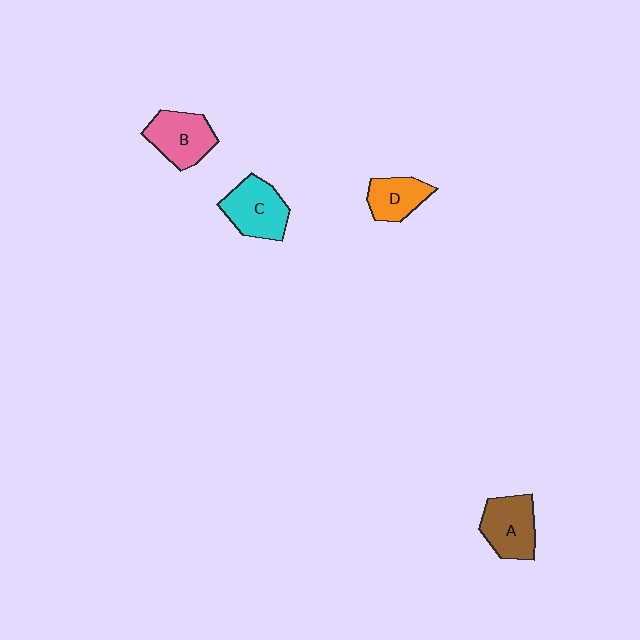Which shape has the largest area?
Shape C (cyan).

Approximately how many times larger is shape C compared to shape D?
Approximately 1.4 times.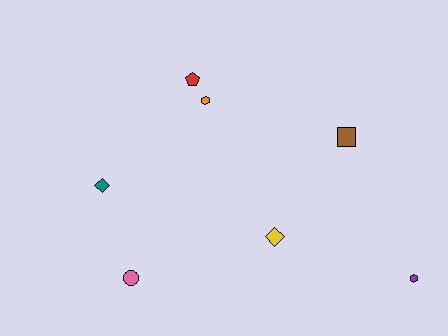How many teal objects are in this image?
There is 1 teal object.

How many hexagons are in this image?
There are 2 hexagons.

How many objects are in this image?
There are 7 objects.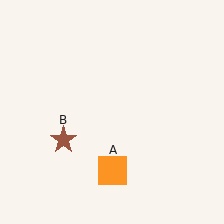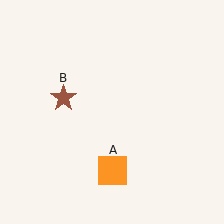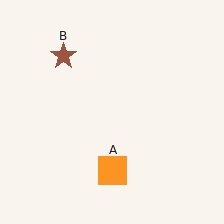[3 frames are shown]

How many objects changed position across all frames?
1 object changed position: brown star (object B).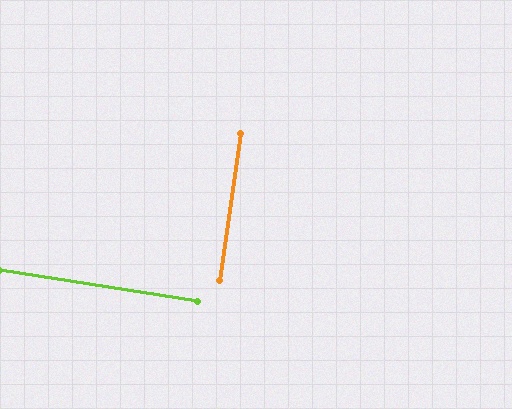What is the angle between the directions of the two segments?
Approximately 89 degrees.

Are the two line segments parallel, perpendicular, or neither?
Perpendicular — they meet at approximately 89°.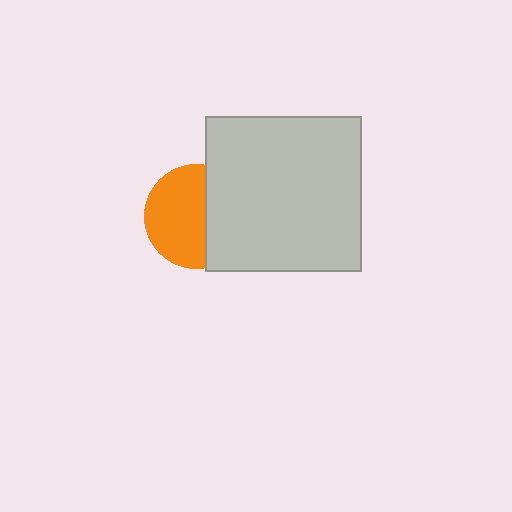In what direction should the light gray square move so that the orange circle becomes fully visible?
The light gray square should move right. That is the shortest direction to clear the overlap and leave the orange circle fully visible.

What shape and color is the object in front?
The object in front is a light gray square.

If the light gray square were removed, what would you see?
You would see the complete orange circle.